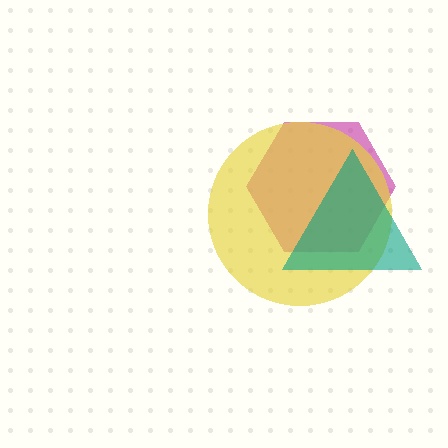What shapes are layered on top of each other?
The layered shapes are: a magenta hexagon, a yellow circle, a teal triangle.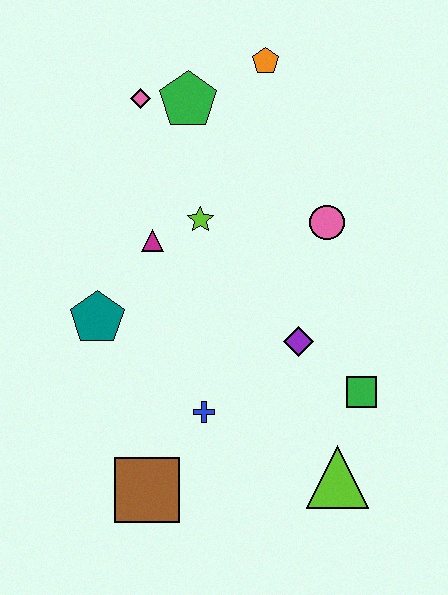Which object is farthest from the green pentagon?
The lime triangle is farthest from the green pentagon.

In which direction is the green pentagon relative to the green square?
The green pentagon is above the green square.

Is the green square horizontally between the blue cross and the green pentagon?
No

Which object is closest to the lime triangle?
The green square is closest to the lime triangle.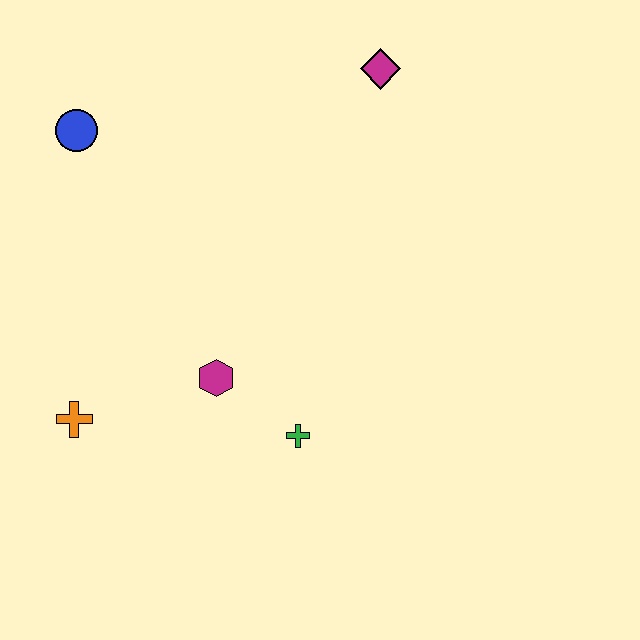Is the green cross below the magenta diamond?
Yes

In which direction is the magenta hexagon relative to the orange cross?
The magenta hexagon is to the right of the orange cross.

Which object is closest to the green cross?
The magenta hexagon is closest to the green cross.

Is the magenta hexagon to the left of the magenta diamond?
Yes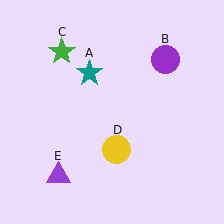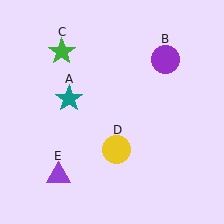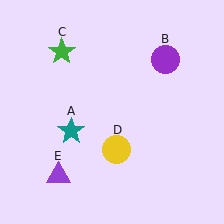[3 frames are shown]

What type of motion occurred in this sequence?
The teal star (object A) rotated counterclockwise around the center of the scene.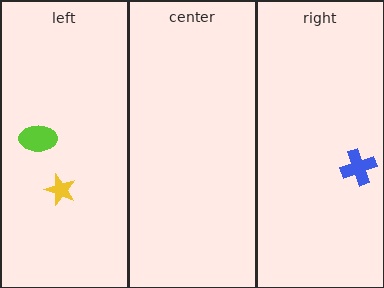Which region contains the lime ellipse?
The left region.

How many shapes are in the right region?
1.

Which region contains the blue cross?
The right region.